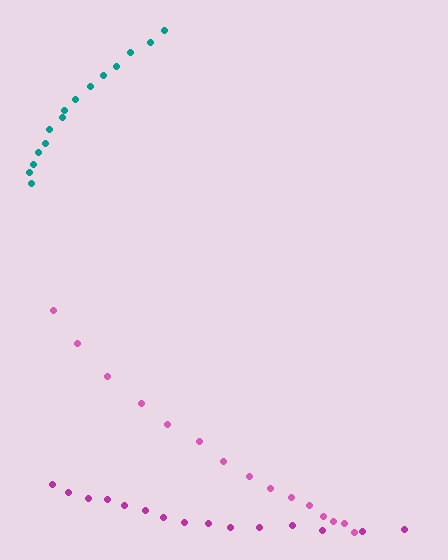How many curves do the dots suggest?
There are 3 distinct paths.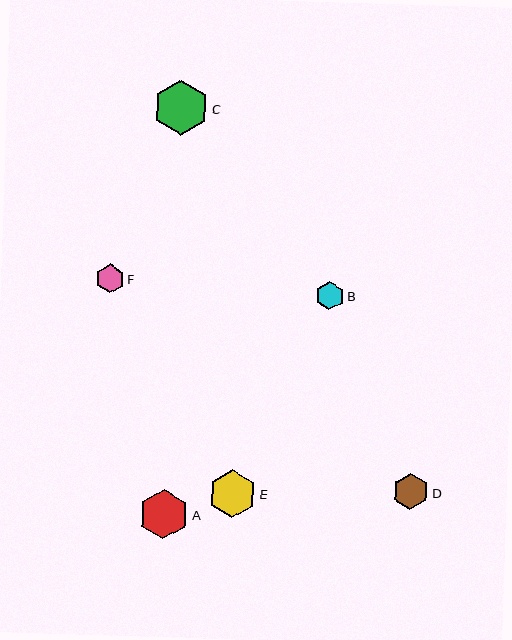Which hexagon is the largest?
Hexagon C is the largest with a size of approximately 55 pixels.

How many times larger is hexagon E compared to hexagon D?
Hexagon E is approximately 1.3 times the size of hexagon D.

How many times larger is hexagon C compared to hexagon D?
Hexagon C is approximately 1.5 times the size of hexagon D.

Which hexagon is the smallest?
Hexagon B is the smallest with a size of approximately 28 pixels.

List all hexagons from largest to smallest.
From largest to smallest: C, A, E, D, F, B.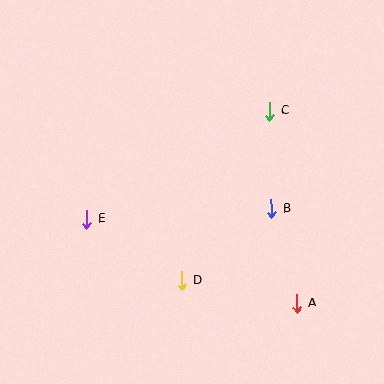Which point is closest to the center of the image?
Point B at (271, 209) is closest to the center.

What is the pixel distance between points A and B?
The distance between A and B is 98 pixels.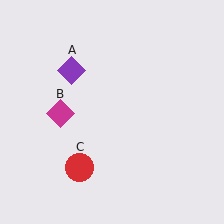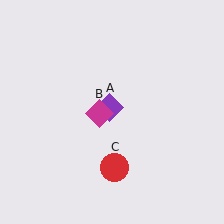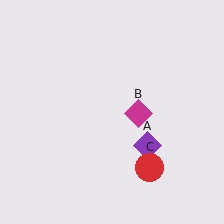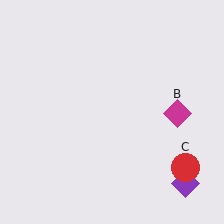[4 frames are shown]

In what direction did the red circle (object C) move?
The red circle (object C) moved right.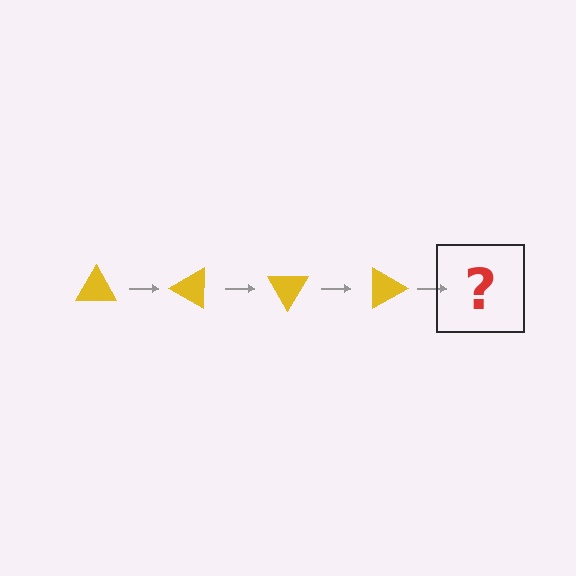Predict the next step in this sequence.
The next step is a yellow triangle rotated 120 degrees.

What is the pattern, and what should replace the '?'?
The pattern is that the triangle rotates 30 degrees each step. The '?' should be a yellow triangle rotated 120 degrees.